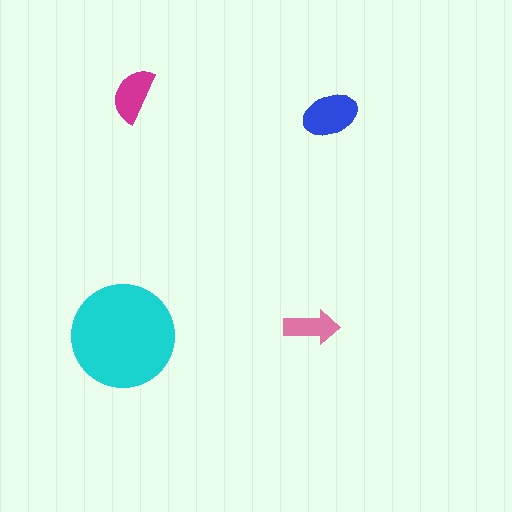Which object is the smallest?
The pink arrow.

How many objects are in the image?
There are 4 objects in the image.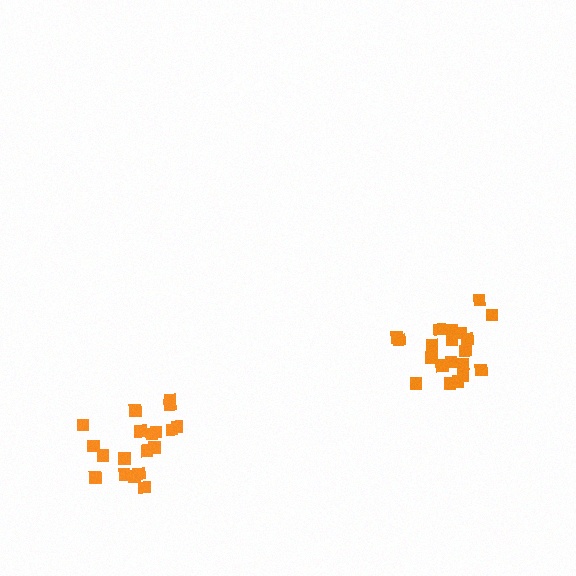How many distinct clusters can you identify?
There are 2 distinct clusters.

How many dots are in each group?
Group 1: 20 dots, Group 2: 19 dots (39 total).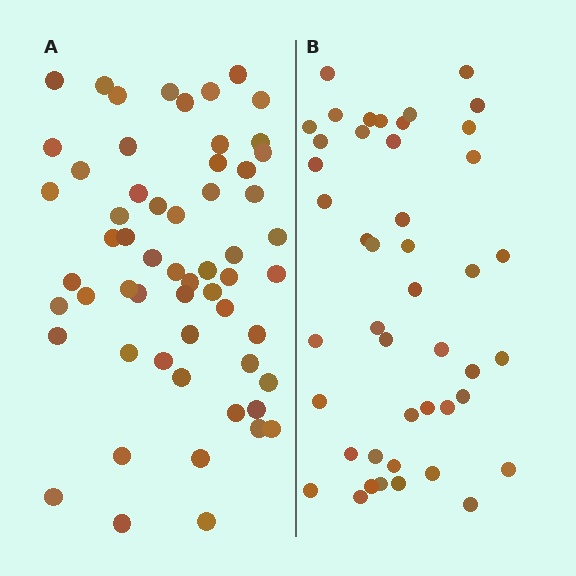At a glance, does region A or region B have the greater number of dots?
Region A (the left region) has more dots.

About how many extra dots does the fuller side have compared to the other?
Region A has approximately 15 more dots than region B.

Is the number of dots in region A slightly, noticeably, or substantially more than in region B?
Region A has noticeably more, but not dramatically so. The ratio is roughly 1.3 to 1.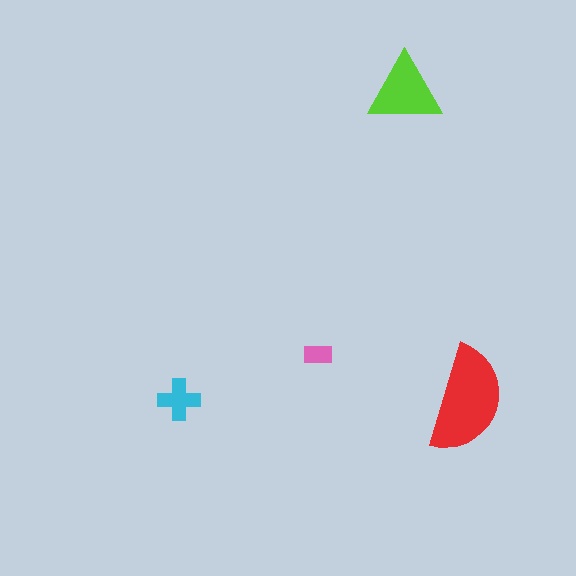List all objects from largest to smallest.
The red semicircle, the lime triangle, the cyan cross, the pink rectangle.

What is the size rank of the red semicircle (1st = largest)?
1st.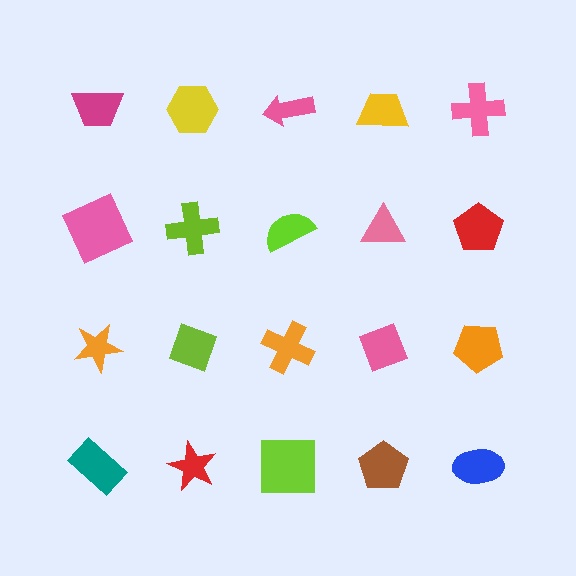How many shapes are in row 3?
5 shapes.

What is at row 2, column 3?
A lime semicircle.